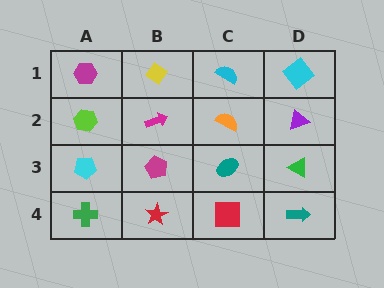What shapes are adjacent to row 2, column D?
A cyan diamond (row 1, column D), a green triangle (row 3, column D), an orange semicircle (row 2, column C).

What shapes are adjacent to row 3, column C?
An orange semicircle (row 2, column C), a red square (row 4, column C), a magenta pentagon (row 3, column B), a green triangle (row 3, column D).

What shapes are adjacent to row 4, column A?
A cyan pentagon (row 3, column A), a red star (row 4, column B).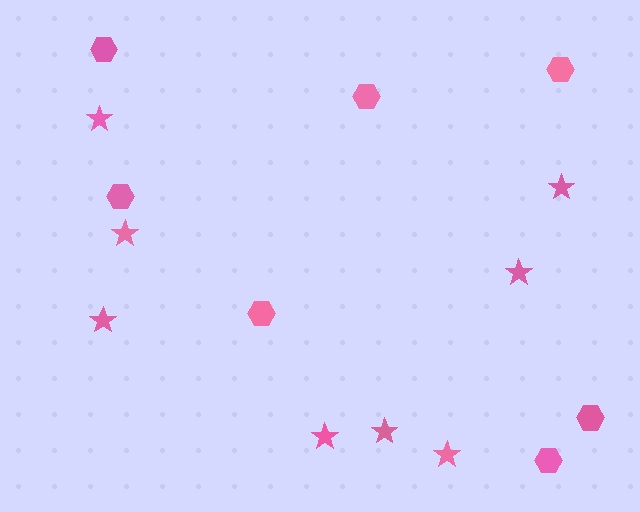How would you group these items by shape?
There are 2 groups: one group of hexagons (7) and one group of stars (8).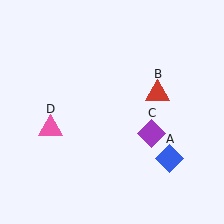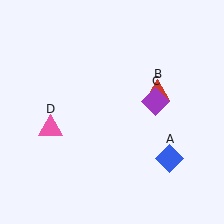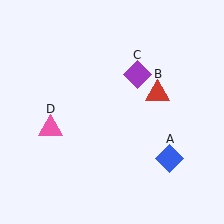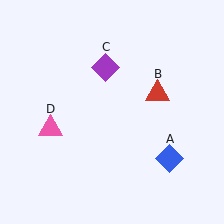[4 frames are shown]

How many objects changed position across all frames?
1 object changed position: purple diamond (object C).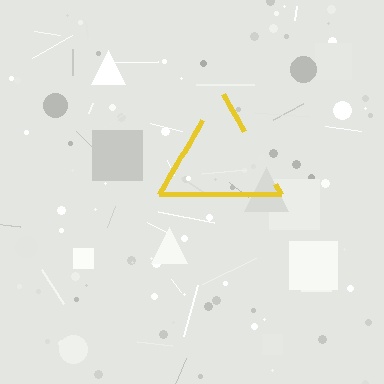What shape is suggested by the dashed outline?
The dashed outline suggests a triangle.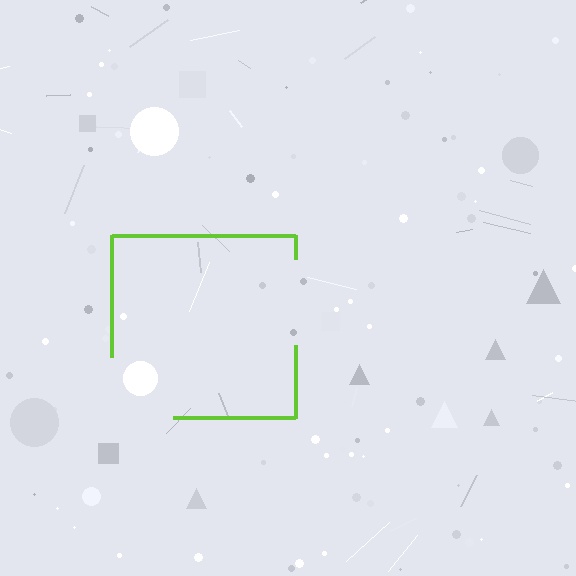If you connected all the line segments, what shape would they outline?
They would outline a square.